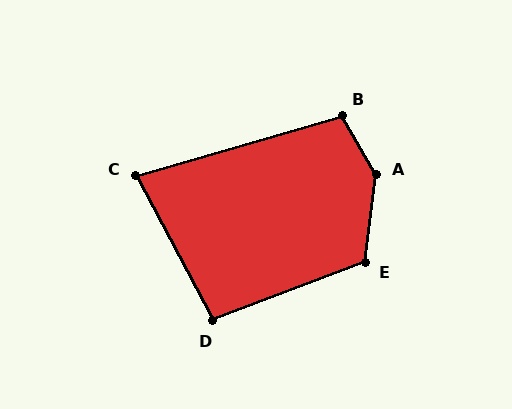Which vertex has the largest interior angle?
A, at approximately 143 degrees.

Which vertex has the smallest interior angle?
C, at approximately 78 degrees.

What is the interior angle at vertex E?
Approximately 118 degrees (obtuse).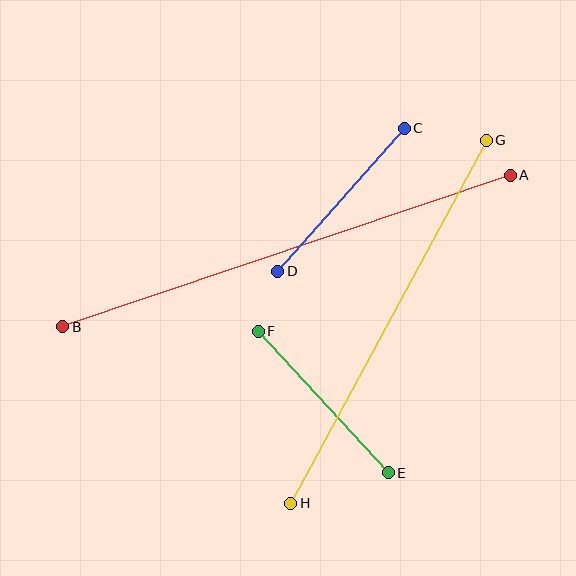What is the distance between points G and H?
The distance is approximately 412 pixels.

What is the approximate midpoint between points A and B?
The midpoint is at approximately (287, 251) pixels.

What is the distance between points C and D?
The distance is approximately 191 pixels.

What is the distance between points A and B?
The distance is approximately 472 pixels.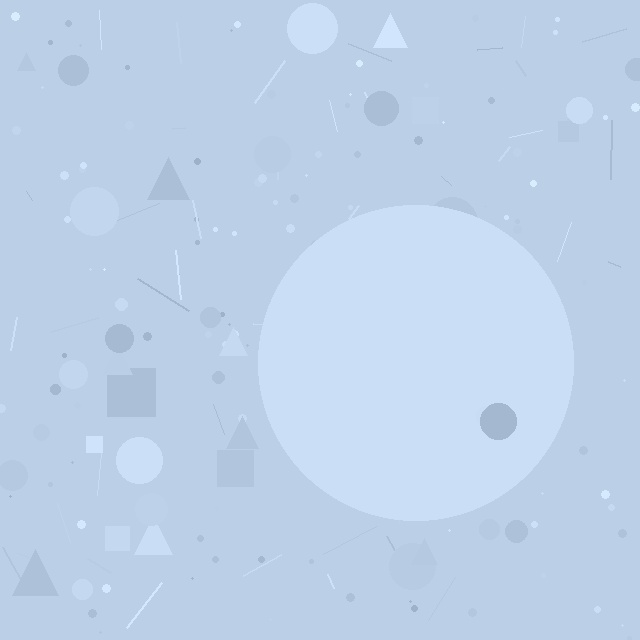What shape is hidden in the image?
A circle is hidden in the image.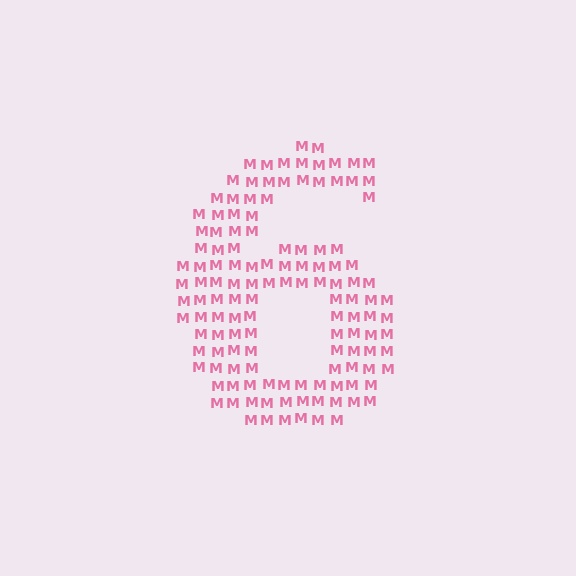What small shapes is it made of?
It is made of small letter M's.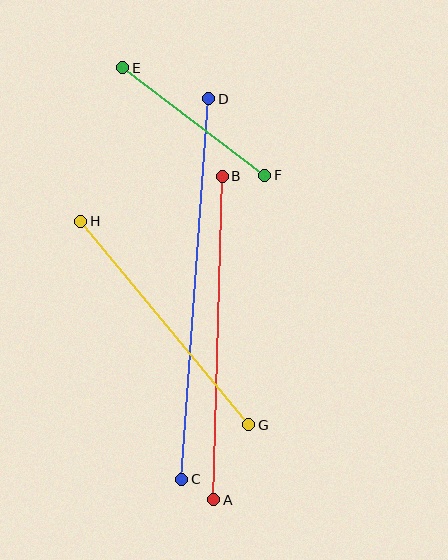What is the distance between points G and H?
The distance is approximately 264 pixels.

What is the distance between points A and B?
The distance is approximately 324 pixels.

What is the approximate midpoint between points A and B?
The midpoint is at approximately (218, 338) pixels.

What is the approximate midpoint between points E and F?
The midpoint is at approximately (194, 121) pixels.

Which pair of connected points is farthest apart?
Points C and D are farthest apart.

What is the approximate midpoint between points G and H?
The midpoint is at approximately (165, 323) pixels.